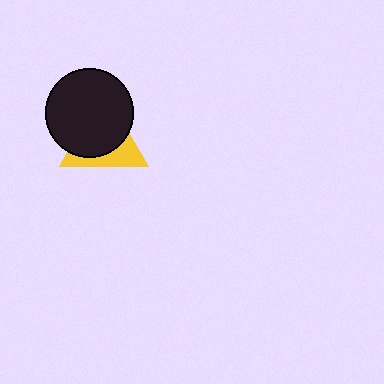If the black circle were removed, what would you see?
You would see the complete yellow triangle.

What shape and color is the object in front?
The object in front is a black circle.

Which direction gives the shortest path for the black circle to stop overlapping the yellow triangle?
Moving toward the upper-left gives the shortest separation.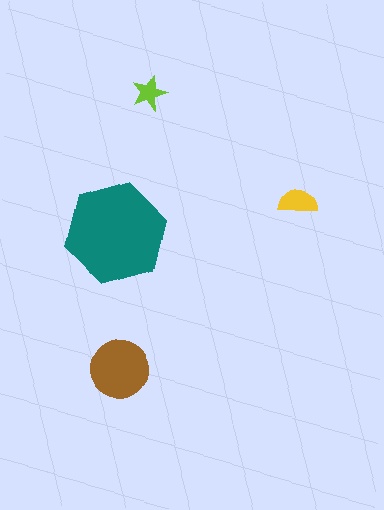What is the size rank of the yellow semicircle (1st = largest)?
3rd.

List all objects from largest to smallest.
The teal hexagon, the brown circle, the yellow semicircle, the lime star.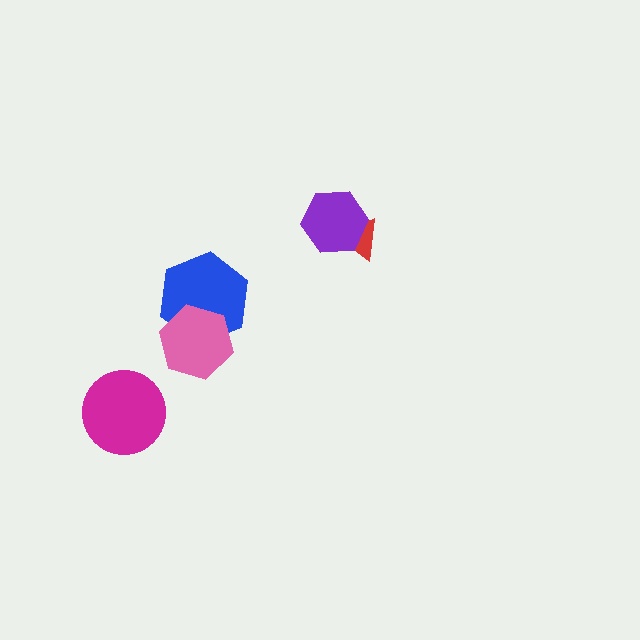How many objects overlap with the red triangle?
1 object overlaps with the red triangle.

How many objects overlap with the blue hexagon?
1 object overlaps with the blue hexagon.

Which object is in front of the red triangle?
The purple hexagon is in front of the red triangle.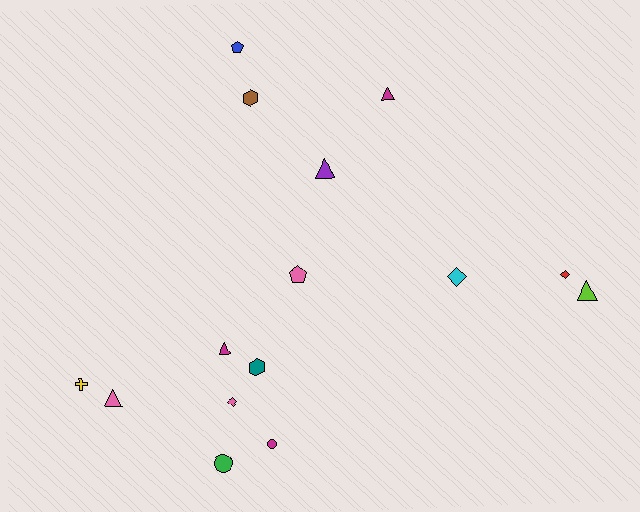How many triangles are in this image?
There are 5 triangles.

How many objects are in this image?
There are 15 objects.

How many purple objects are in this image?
There is 1 purple object.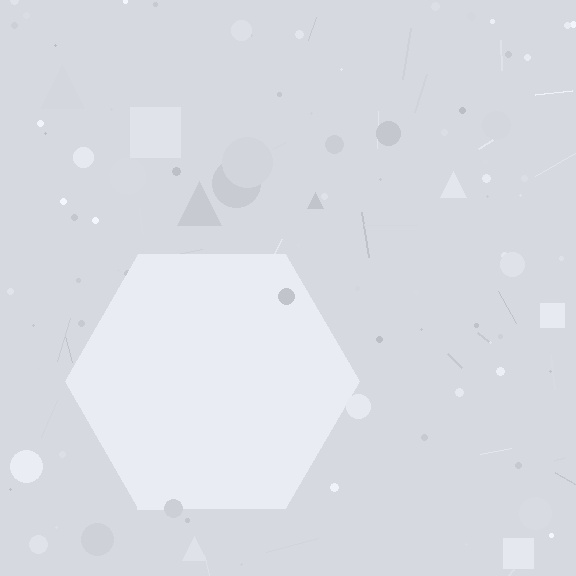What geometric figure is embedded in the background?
A hexagon is embedded in the background.